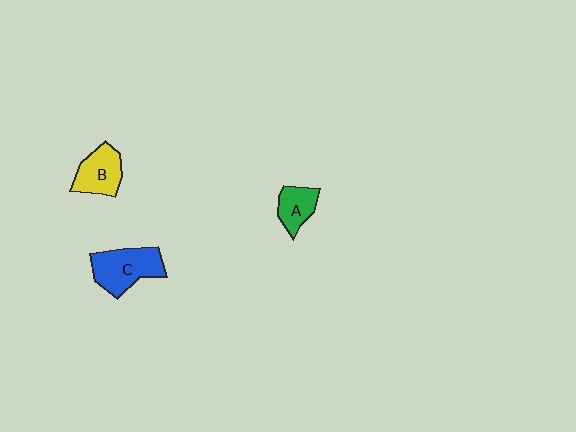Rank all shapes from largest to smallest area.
From largest to smallest: C (blue), B (yellow), A (green).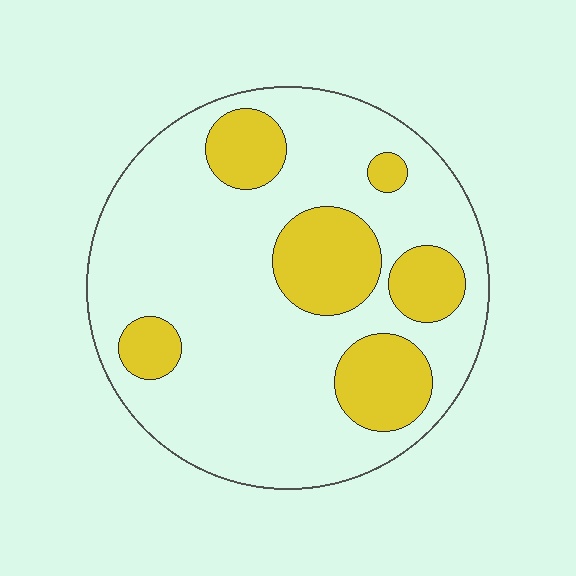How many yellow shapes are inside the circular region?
6.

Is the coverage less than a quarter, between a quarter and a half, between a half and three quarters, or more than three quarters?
Less than a quarter.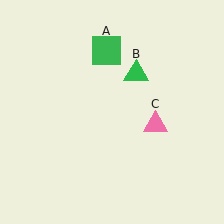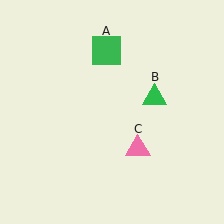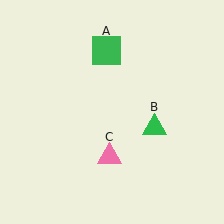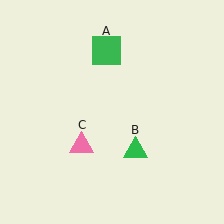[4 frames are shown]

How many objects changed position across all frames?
2 objects changed position: green triangle (object B), pink triangle (object C).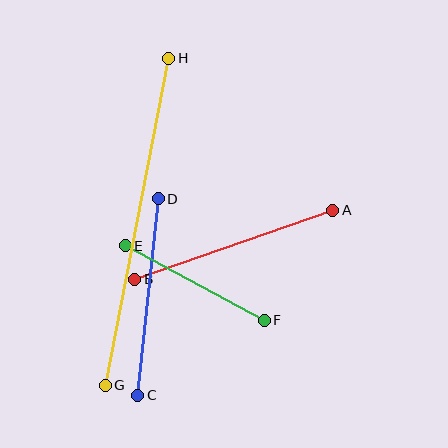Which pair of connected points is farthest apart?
Points G and H are farthest apart.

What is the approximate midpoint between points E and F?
The midpoint is at approximately (195, 283) pixels.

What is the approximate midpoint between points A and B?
The midpoint is at approximately (234, 245) pixels.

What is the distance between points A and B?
The distance is approximately 210 pixels.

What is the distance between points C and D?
The distance is approximately 198 pixels.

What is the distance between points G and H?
The distance is approximately 333 pixels.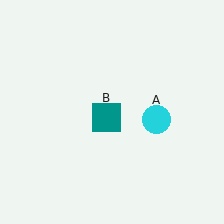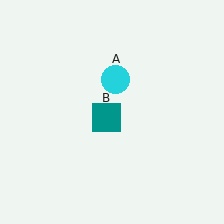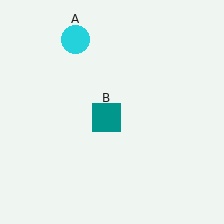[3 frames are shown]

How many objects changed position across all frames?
1 object changed position: cyan circle (object A).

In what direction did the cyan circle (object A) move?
The cyan circle (object A) moved up and to the left.